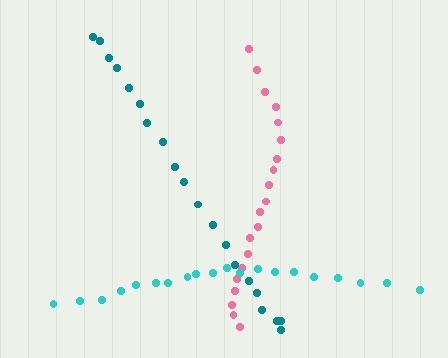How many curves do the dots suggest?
There are 3 distinct paths.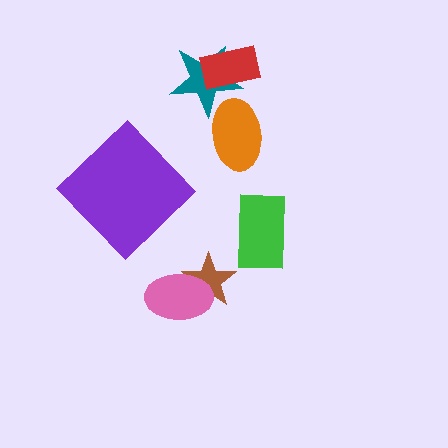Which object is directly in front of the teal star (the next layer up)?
The orange ellipse is directly in front of the teal star.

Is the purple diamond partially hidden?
No, no other shape covers it.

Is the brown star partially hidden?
Yes, it is partially covered by another shape.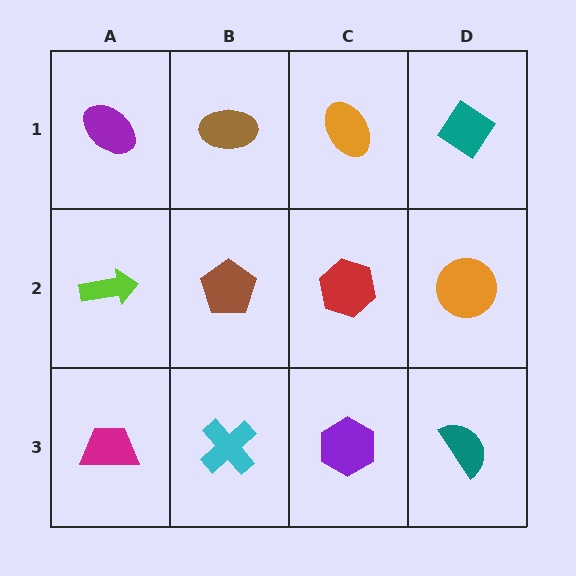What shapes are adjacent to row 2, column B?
A brown ellipse (row 1, column B), a cyan cross (row 3, column B), a lime arrow (row 2, column A), a red hexagon (row 2, column C).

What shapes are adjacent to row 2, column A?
A purple ellipse (row 1, column A), a magenta trapezoid (row 3, column A), a brown pentagon (row 2, column B).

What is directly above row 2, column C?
An orange ellipse.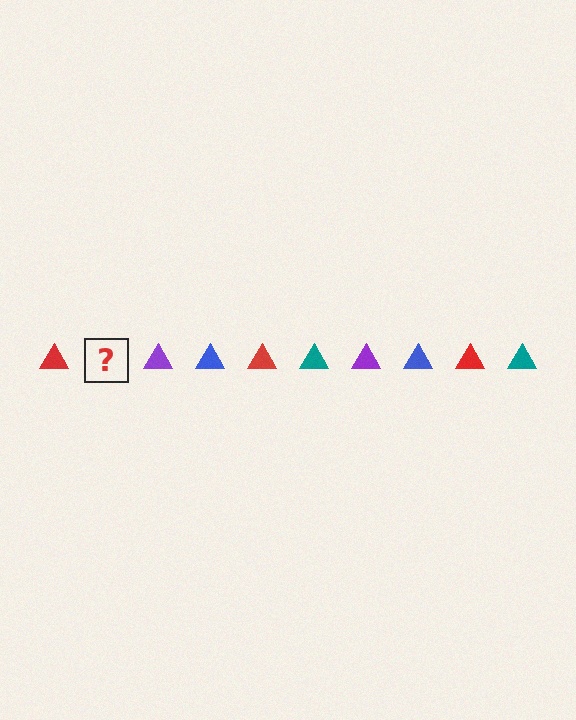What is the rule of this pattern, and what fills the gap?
The rule is that the pattern cycles through red, teal, purple, blue triangles. The gap should be filled with a teal triangle.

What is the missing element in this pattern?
The missing element is a teal triangle.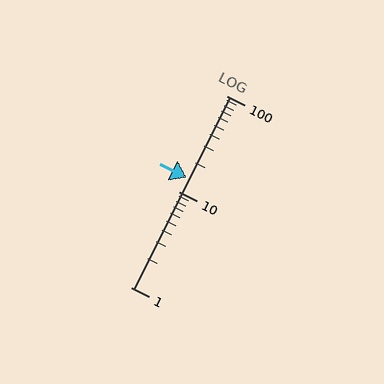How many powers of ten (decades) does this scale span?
The scale spans 2 decades, from 1 to 100.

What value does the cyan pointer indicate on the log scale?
The pointer indicates approximately 14.